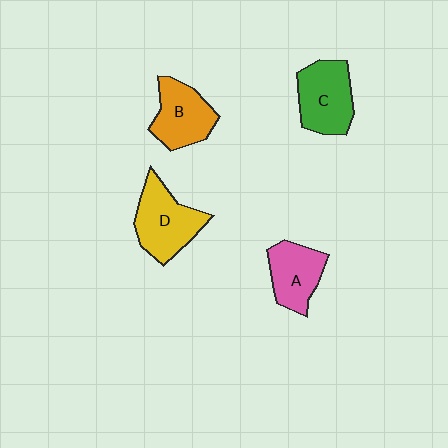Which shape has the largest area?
Shape D (yellow).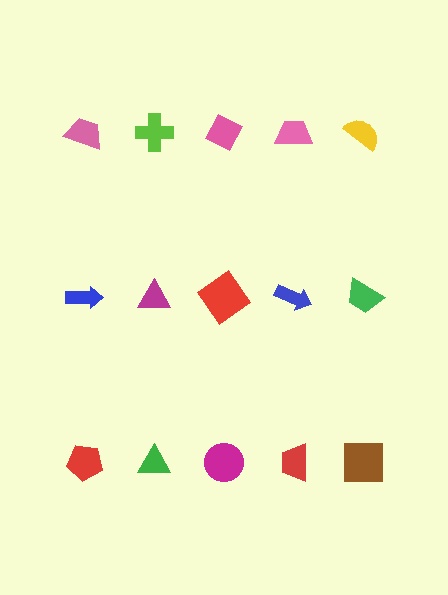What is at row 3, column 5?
A brown square.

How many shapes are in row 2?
5 shapes.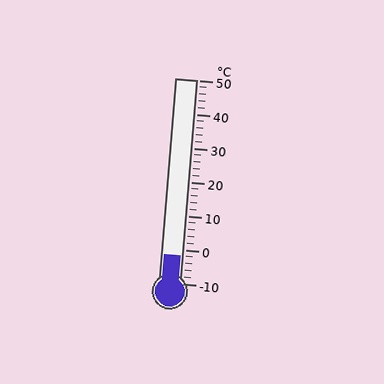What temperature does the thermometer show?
The thermometer shows approximately -2°C.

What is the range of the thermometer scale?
The thermometer scale ranges from -10°C to 50°C.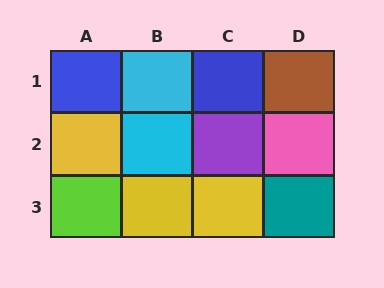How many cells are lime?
1 cell is lime.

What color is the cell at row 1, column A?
Blue.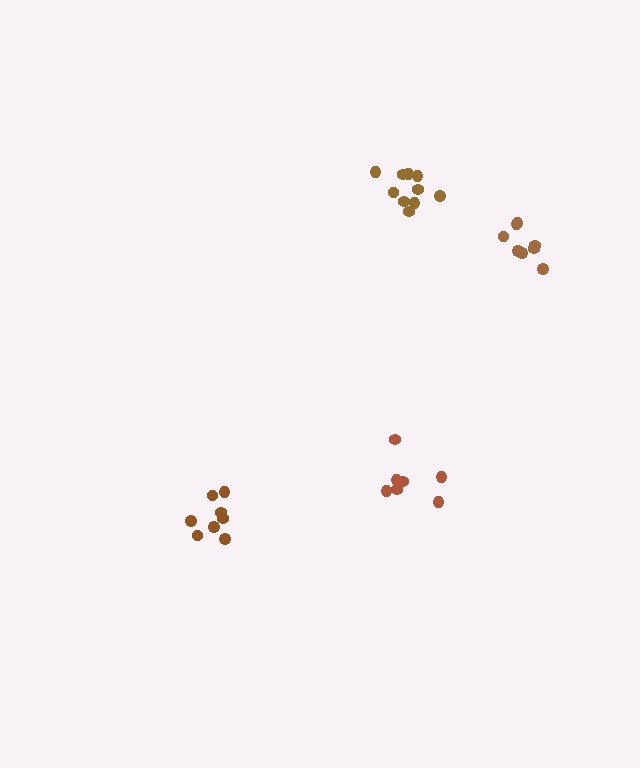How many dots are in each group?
Group 1: 7 dots, Group 2: 10 dots, Group 3: 8 dots, Group 4: 8 dots (33 total).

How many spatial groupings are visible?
There are 4 spatial groupings.